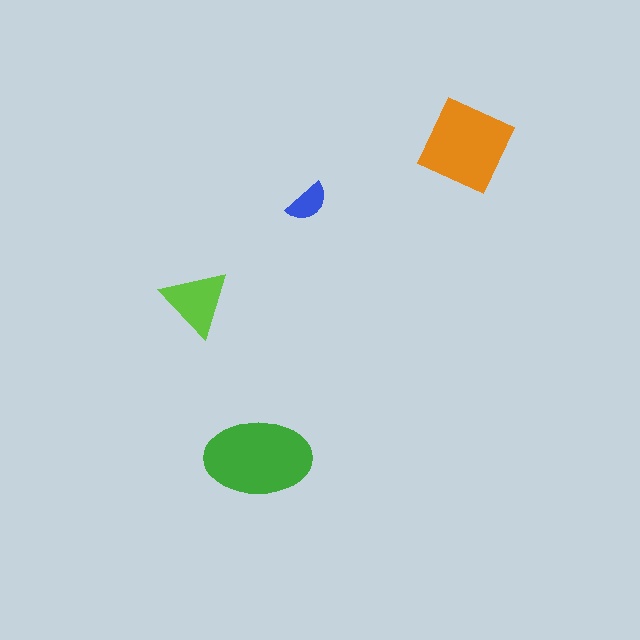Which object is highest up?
The orange diamond is topmost.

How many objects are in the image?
There are 4 objects in the image.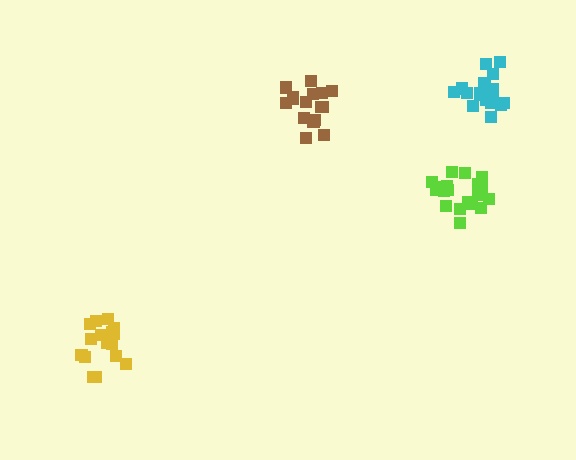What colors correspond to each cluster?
The clusters are colored: lime, brown, yellow, cyan.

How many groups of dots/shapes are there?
There are 4 groups.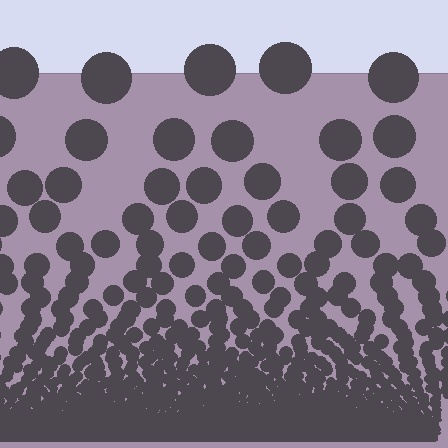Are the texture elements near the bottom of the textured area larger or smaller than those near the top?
Smaller. The gradient is inverted — elements near the bottom are smaller and denser.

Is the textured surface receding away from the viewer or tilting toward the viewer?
The surface appears to tilt toward the viewer. Texture elements get larger and sparser toward the top.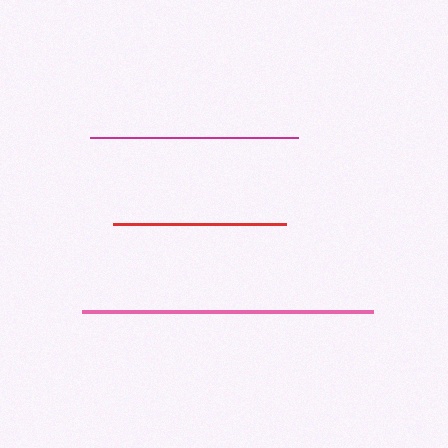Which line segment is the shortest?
The red line is the shortest at approximately 173 pixels.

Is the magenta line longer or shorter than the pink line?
The pink line is longer than the magenta line.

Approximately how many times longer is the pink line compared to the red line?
The pink line is approximately 1.7 times the length of the red line.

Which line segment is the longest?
The pink line is the longest at approximately 291 pixels.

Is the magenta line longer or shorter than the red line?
The magenta line is longer than the red line.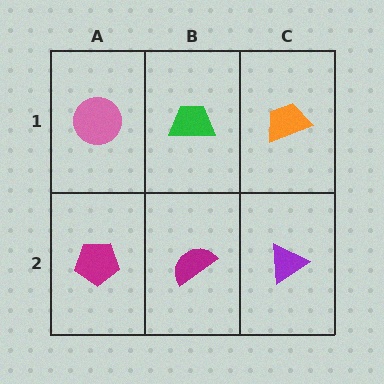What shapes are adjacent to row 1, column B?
A magenta semicircle (row 2, column B), a pink circle (row 1, column A), an orange trapezoid (row 1, column C).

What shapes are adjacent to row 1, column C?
A purple triangle (row 2, column C), a green trapezoid (row 1, column B).